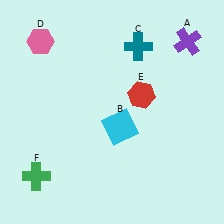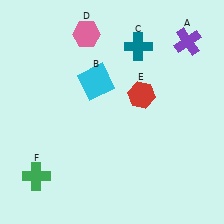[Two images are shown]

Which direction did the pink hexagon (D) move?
The pink hexagon (D) moved right.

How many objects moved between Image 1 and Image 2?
2 objects moved between the two images.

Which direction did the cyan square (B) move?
The cyan square (B) moved up.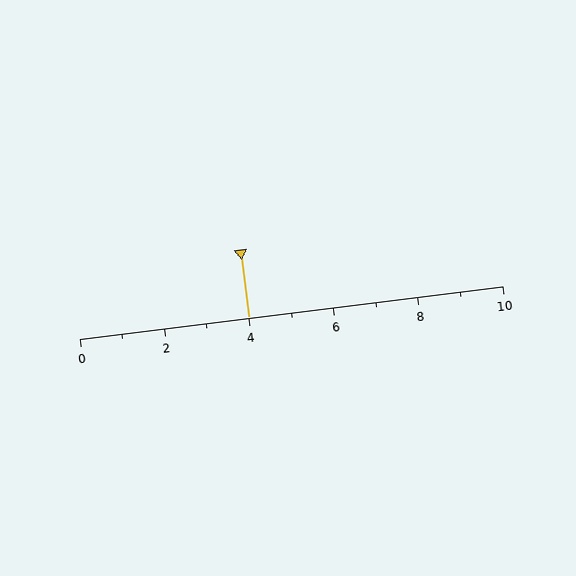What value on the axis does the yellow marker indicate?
The marker indicates approximately 4.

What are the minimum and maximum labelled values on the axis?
The axis runs from 0 to 10.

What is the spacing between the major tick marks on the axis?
The major ticks are spaced 2 apart.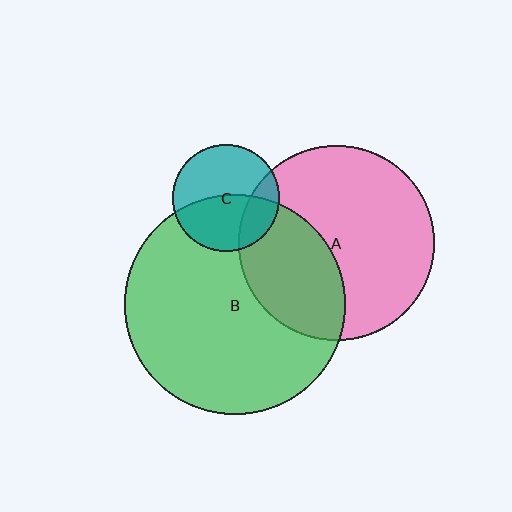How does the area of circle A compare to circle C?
Approximately 3.3 times.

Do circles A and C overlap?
Yes.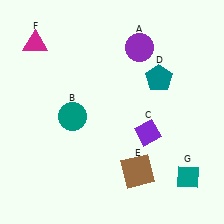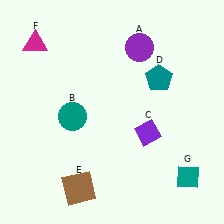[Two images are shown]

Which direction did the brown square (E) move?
The brown square (E) moved left.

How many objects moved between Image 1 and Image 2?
1 object moved between the two images.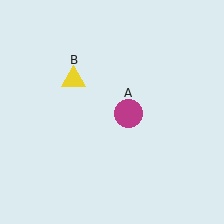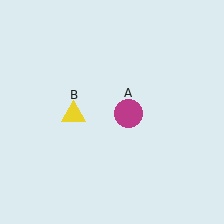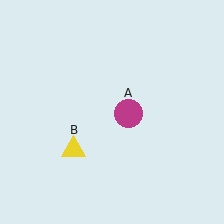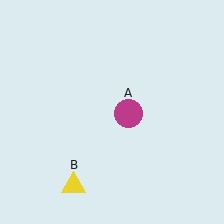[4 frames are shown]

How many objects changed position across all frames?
1 object changed position: yellow triangle (object B).